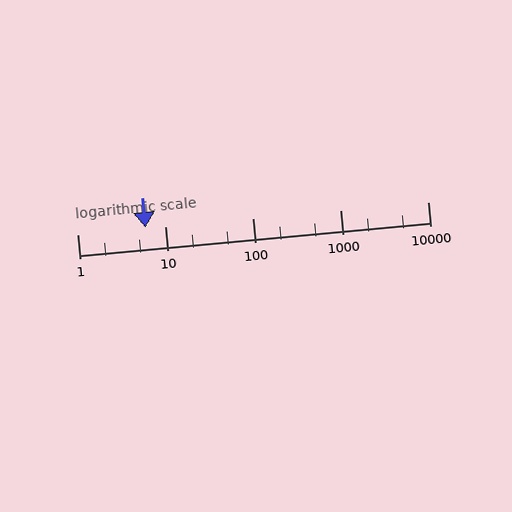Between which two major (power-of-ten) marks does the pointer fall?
The pointer is between 1 and 10.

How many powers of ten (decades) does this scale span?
The scale spans 4 decades, from 1 to 10000.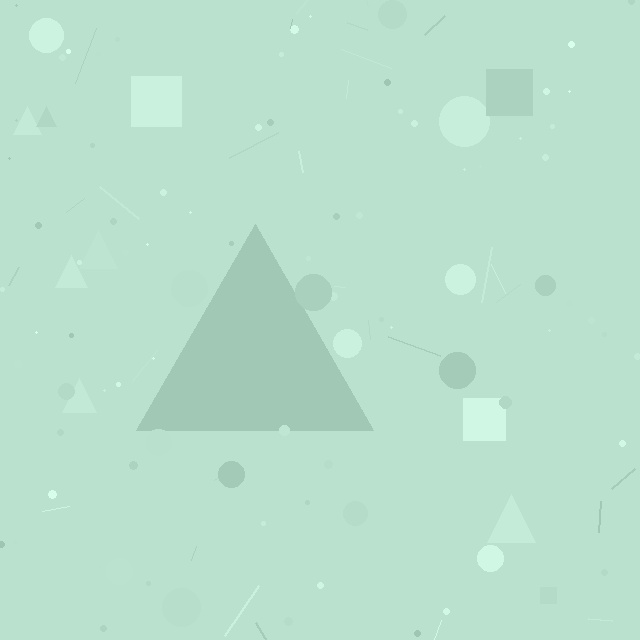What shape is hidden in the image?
A triangle is hidden in the image.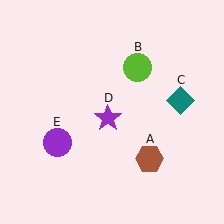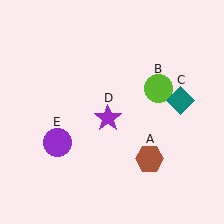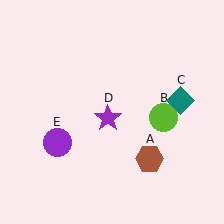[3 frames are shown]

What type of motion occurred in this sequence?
The lime circle (object B) rotated clockwise around the center of the scene.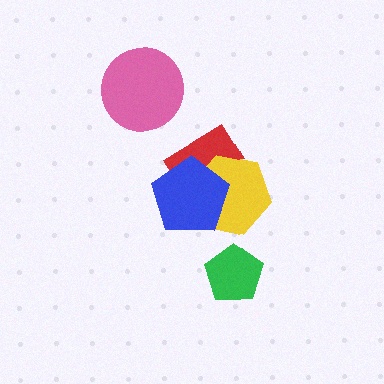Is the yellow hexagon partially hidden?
Yes, it is partially covered by another shape.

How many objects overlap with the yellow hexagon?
2 objects overlap with the yellow hexagon.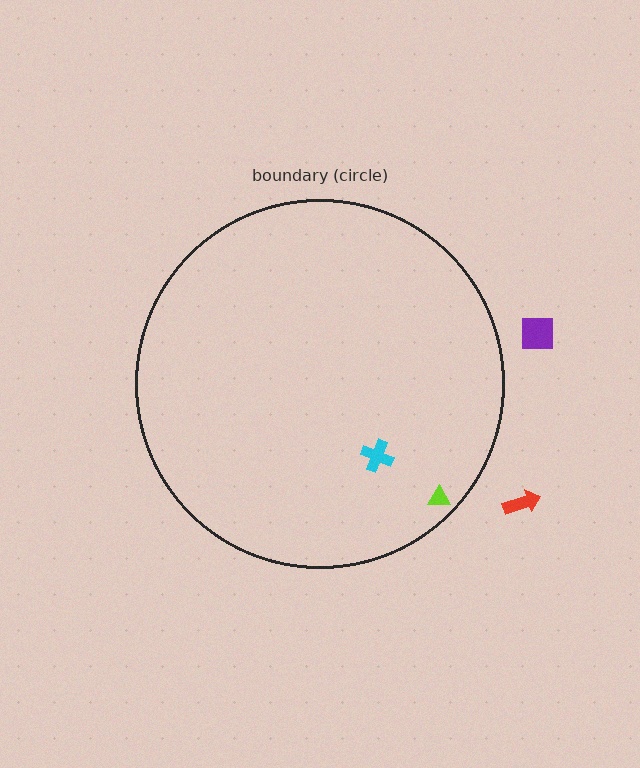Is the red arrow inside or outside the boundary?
Outside.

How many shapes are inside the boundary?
2 inside, 2 outside.